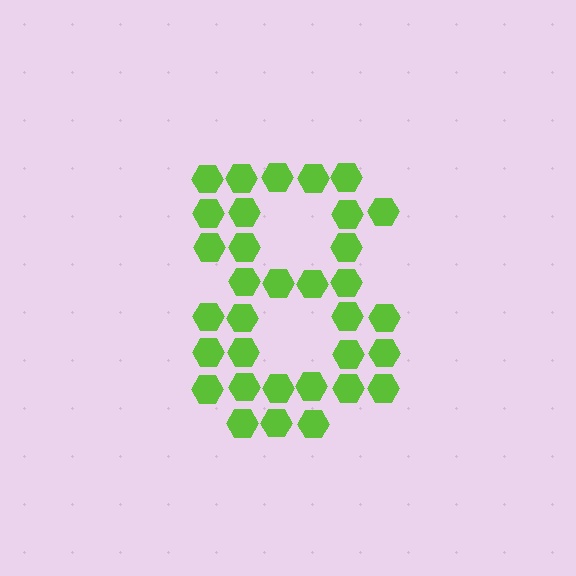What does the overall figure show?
The overall figure shows the digit 8.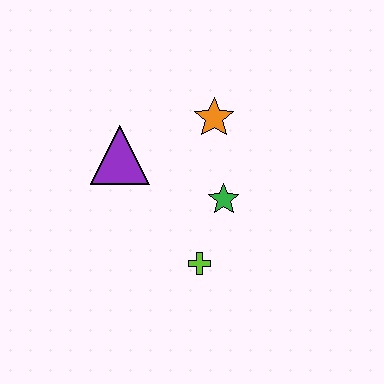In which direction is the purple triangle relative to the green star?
The purple triangle is to the left of the green star.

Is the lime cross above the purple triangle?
No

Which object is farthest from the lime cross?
The orange star is farthest from the lime cross.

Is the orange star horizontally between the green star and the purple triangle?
Yes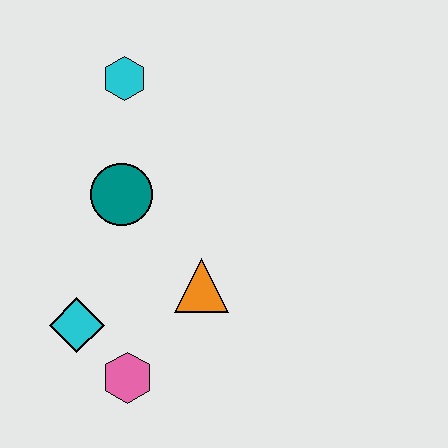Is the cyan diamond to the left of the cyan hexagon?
Yes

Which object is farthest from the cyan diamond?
The cyan hexagon is farthest from the cyan diamond.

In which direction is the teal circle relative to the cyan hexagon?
The teal circle is below the cyan hexagon.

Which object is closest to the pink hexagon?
The cyan diamond is closest to the pink hexagon.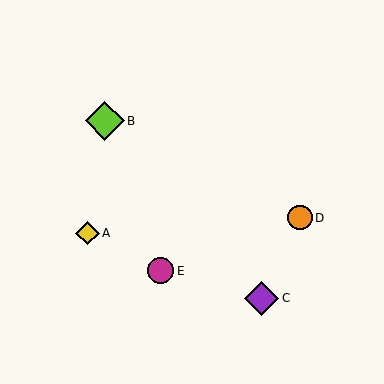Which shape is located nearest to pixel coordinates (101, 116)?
The lime diamond (labeled B) at (105, 121) is nearest to that location.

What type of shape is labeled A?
Shape A is a yellow diamond.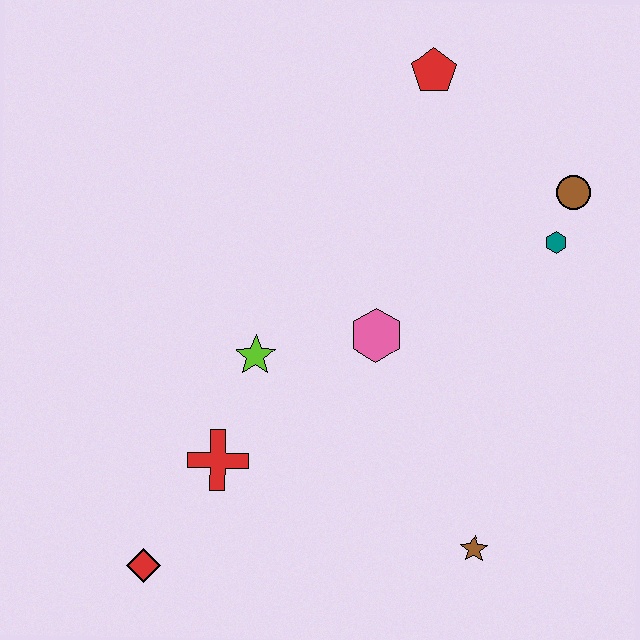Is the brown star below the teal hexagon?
Yes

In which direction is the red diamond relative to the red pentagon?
The red diamond is below the red pentagon.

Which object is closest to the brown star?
The pink hexagon is closest to the brown star.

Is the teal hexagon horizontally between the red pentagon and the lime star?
No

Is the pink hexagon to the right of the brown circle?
No